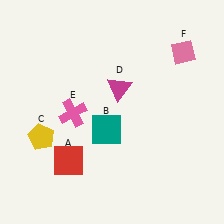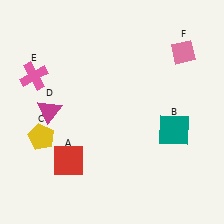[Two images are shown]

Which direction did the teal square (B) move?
The teal square (B) moved right.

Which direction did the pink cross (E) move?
The pink cross (E) moved left.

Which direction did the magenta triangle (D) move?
The magenta triangle (D) moved left.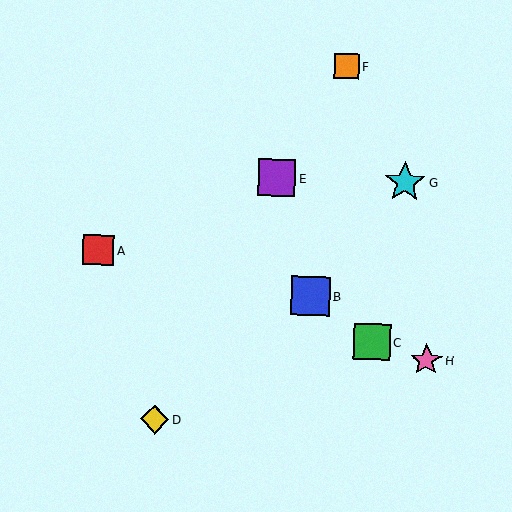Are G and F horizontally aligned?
No, G is at y≈182 and F is at y≈66.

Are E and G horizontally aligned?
Yes, both are at y≈178.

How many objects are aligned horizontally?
2 objects (E, G) are aligned horizontally.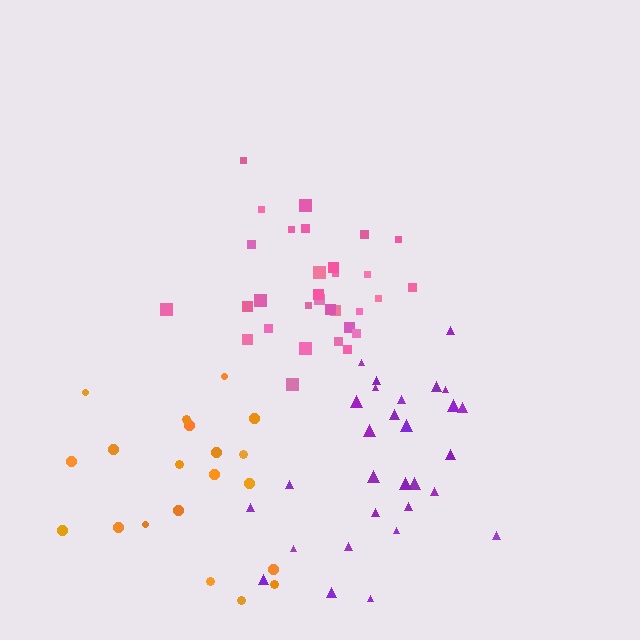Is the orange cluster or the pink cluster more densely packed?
Pink.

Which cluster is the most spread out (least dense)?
Orange.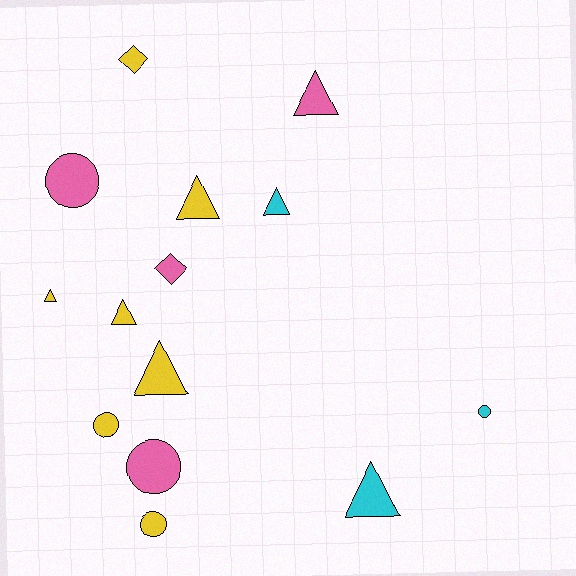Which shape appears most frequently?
Triangle, with 7 objects.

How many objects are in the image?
There are 14 objects.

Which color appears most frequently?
Yellow, with 7 objects.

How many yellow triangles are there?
There are 4 yellow triangles.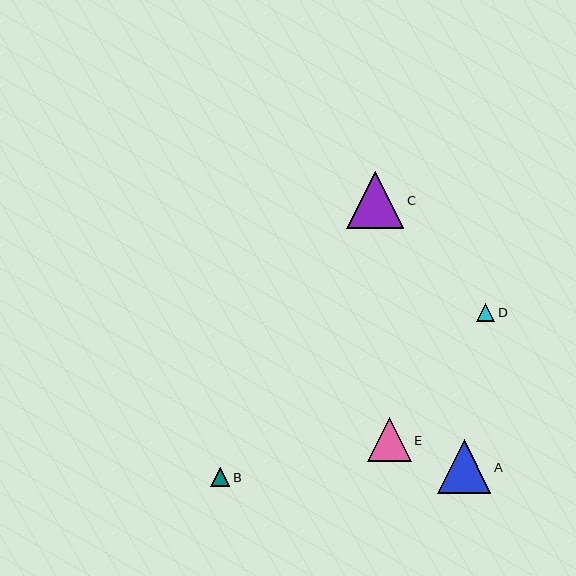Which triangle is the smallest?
Triangle D is the smallest with a size of approximately 18 pixels.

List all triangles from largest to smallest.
From largest to smallest: C, A, E, B, D.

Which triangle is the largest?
Triangle C is the largest with a size of approximately 57 pixels.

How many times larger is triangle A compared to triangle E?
Triangle A is approximately 1.2 times the size of triangle E.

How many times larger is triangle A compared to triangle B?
Triangle A is approximately 2.8 times the size of triangle B.